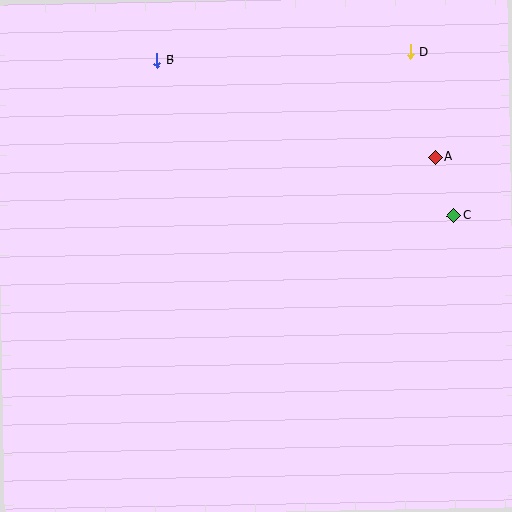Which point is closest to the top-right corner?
Point D is closest to the top-right corner.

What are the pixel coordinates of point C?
Point C is at (454, 215).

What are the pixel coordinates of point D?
Point D is at (411, 52).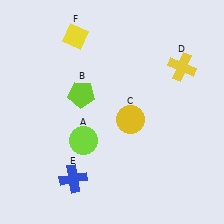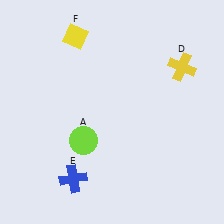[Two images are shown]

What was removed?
The yellow circle (C), the lime pentagon (B) were removed in Image 2.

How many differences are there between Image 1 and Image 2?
There are 2 differences between the two images.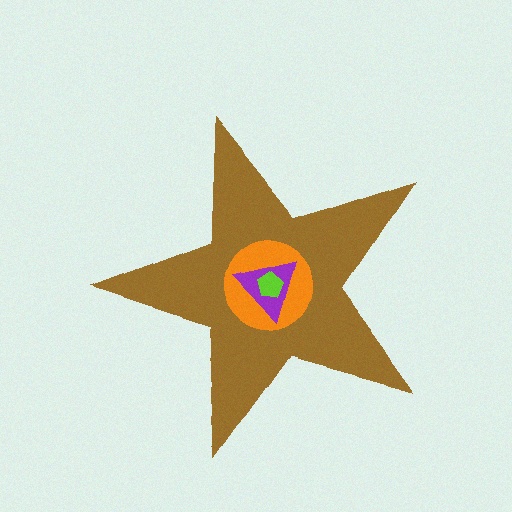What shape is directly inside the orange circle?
The purple triangle.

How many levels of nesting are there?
4.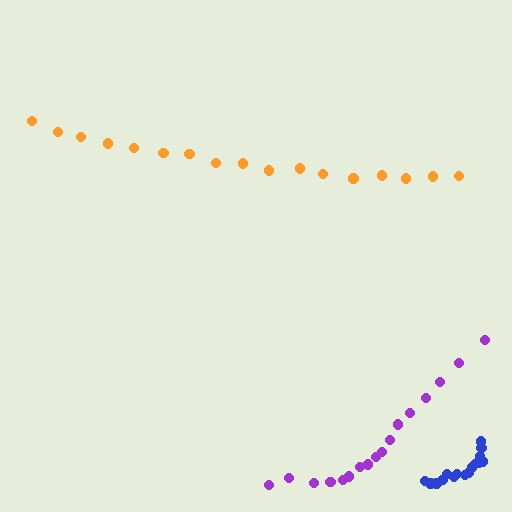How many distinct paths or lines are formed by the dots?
There are 3 distinct paths.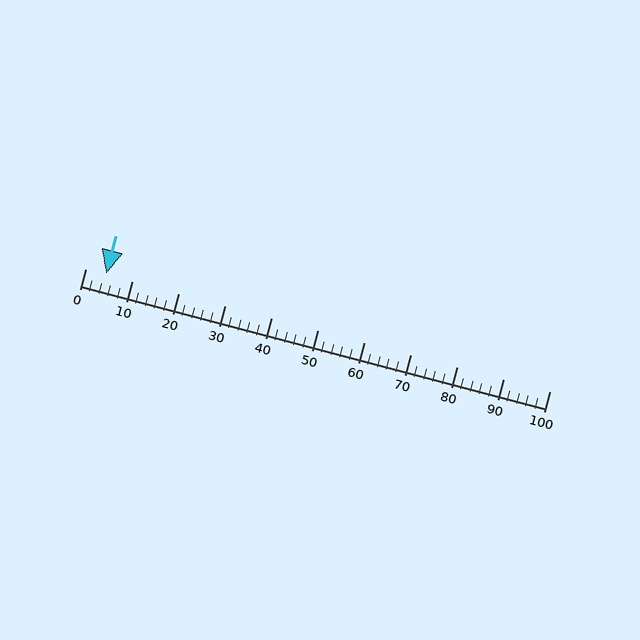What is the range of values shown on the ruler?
The ruler shows values from 0 to 100.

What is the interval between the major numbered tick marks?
The major tick marks are spaced 10 units apart.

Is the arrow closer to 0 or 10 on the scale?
The arrow is closer to 0.